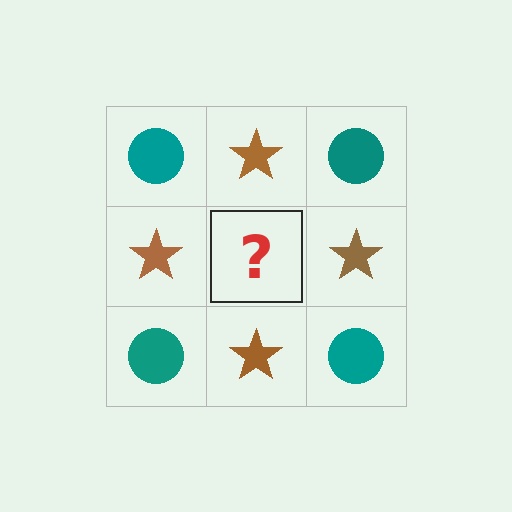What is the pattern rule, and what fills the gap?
The rule is that it alternates teal circle and brown star in a checkerboard pattern. The gap should be filled with a teal circle.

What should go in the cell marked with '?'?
The missing cell should contain a teal circle.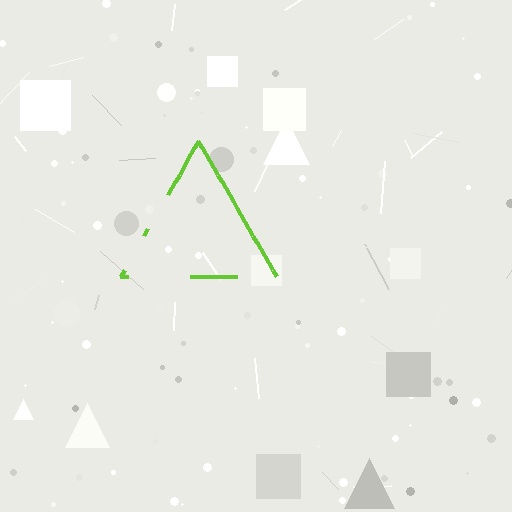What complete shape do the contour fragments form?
The contour fragments form a triangle.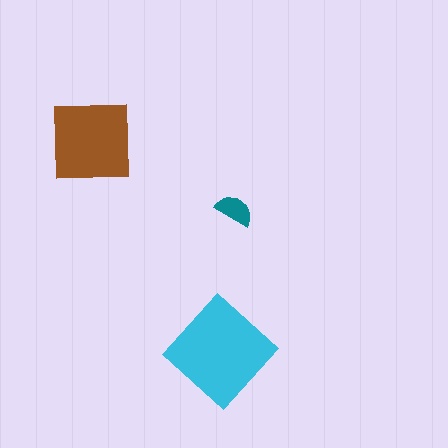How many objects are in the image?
There are 3 objects in the image.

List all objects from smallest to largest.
The teal semicircle, the brown square, the cyan diamond.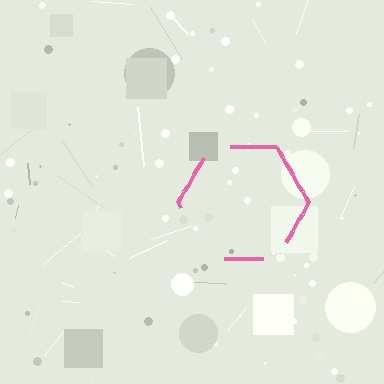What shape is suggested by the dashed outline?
The dashed outline suggests a hexagon.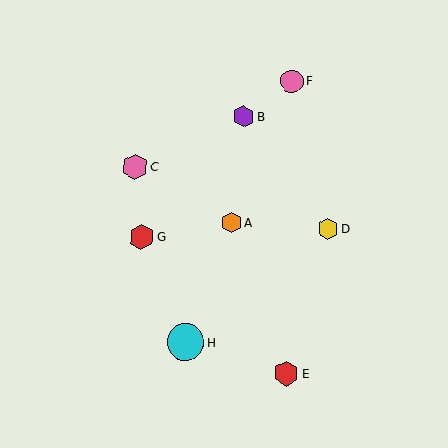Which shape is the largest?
The cyan circle (labeled H) is the largest.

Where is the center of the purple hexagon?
The center of the purple hexagon is at (243, 117).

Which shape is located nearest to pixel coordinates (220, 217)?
The orange hexagon (labeled A) at (231, 222) is nearest to that location.